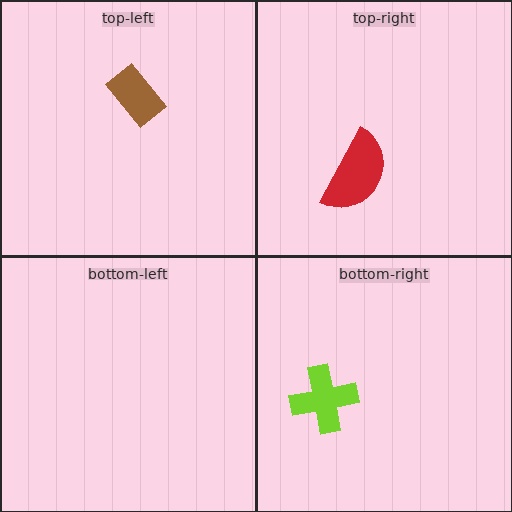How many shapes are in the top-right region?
1.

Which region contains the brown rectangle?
The top-left region.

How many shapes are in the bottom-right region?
1.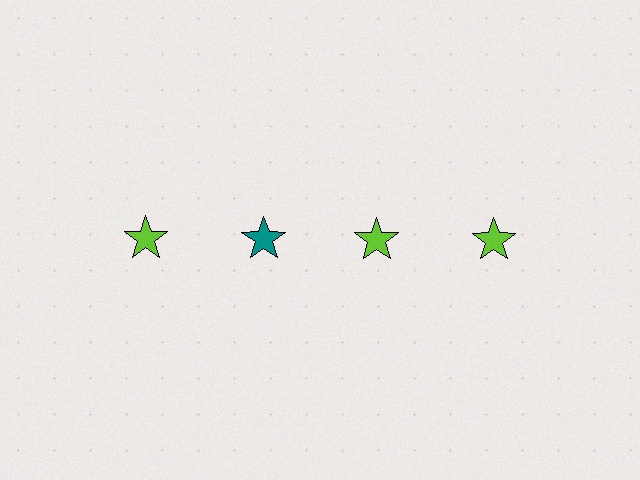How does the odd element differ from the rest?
It has a different color: teal instead of lime.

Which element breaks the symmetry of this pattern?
The teal star in the top row, second from left column breaks the symmetry. All other shapes are lime stars.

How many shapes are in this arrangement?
There are 4 shapes arranged in a grid pattern.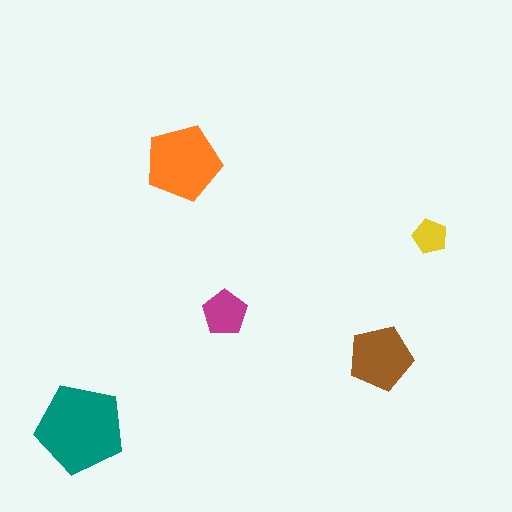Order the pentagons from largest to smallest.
the teal one, the orange one, the brown one, the magenta one, the yellow one.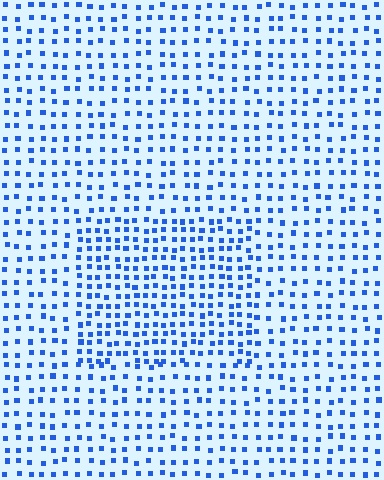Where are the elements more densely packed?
The elements are more densely packed inside the rectangle boundary.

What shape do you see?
I see a rectangle.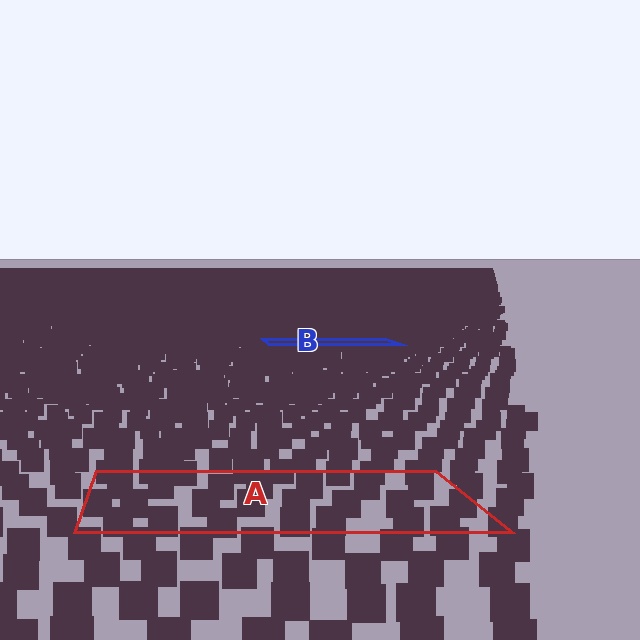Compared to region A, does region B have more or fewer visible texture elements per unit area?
Region B has more texture elements per unit area — they are packed more densely because it is farther away.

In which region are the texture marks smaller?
The texture marks are smaller in region B, because it is farther away.